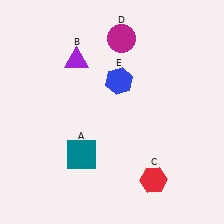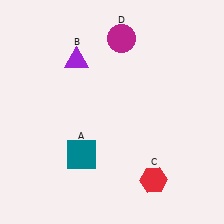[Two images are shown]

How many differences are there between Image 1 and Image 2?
There is 1 difference between the two images.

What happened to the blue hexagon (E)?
The blue hexagon (E) was removed in Image 2. It was in the top-right area of Image 1.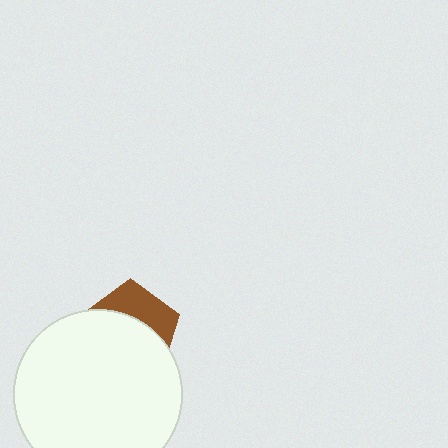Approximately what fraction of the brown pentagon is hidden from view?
Roughly 64% of the brown pentagon is hidden behind the white circle.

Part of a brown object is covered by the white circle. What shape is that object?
It is a pentagon.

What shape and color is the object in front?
The object in front is a white circle.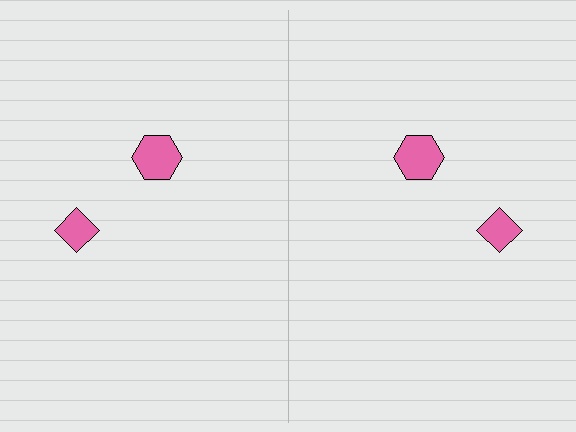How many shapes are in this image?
There are 4 shapes in this image.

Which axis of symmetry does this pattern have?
The pattern has a vertical axis of symmetry running through the center of the image.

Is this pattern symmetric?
Yes, this pattern has bilateral (reflection) symmetry.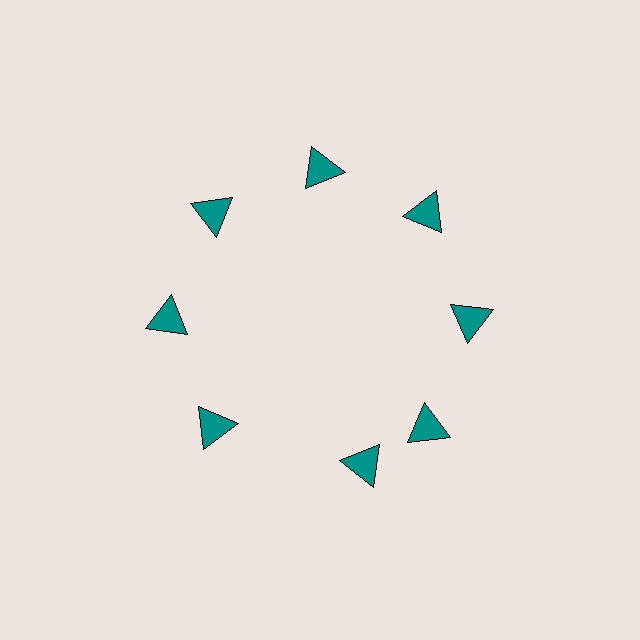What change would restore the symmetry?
The symmetry would be restored by rotating it back into even spacing with its neighbors so that all 8 triangles sit at equal angles and equal distance from the center.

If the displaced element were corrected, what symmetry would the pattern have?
It would have 8-fold rotational symmetry — the pattern would map onto itself every 45 degrees.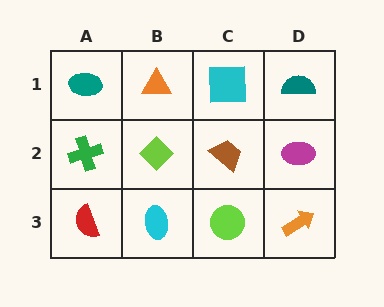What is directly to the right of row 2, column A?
A lime diamond.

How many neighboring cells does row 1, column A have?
2.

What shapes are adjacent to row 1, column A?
A green cross (row 2, column A), an orange triangle (row 1, column B).